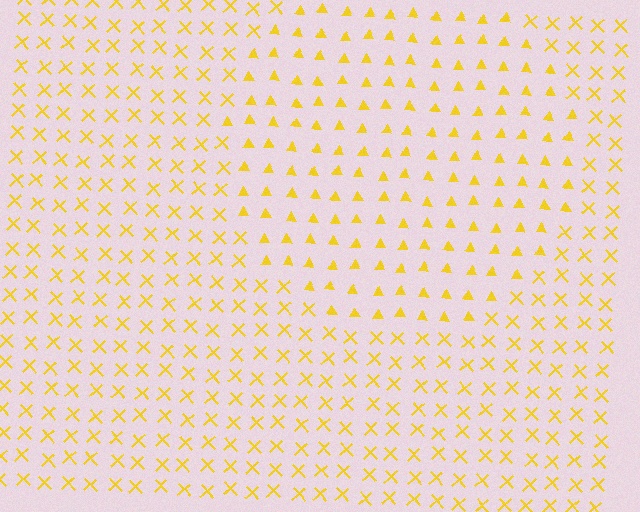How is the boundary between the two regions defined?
The boundary is defined by a change in element shape: triangles inside vs. X marks outside. All elements share the same color and spacing.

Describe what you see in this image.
The image is filled with small yellow elements arranged in a uniform grid. A circle-shaped region contains triangles, while the surrounding area contains X marks. The boundary is defined purely by the change in element shape.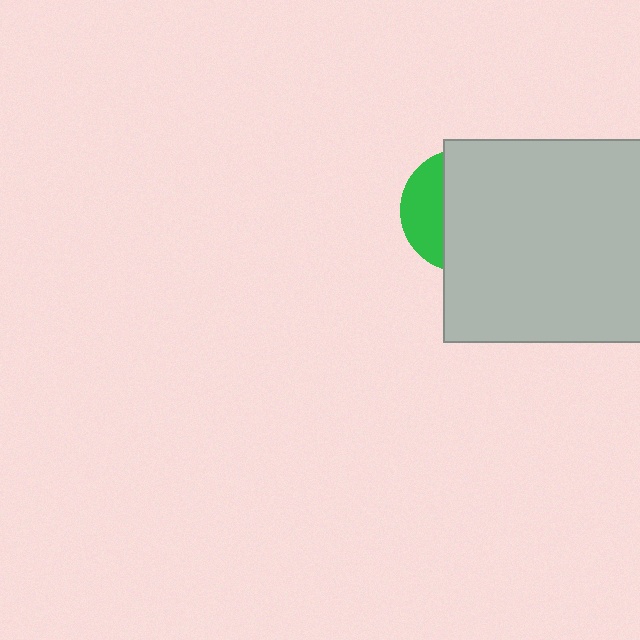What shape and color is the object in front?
The object in front is a light gray square.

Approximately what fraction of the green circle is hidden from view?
Roughly 68% of the green circle is hidden behind the light gray square.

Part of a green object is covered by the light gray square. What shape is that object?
It is a circle.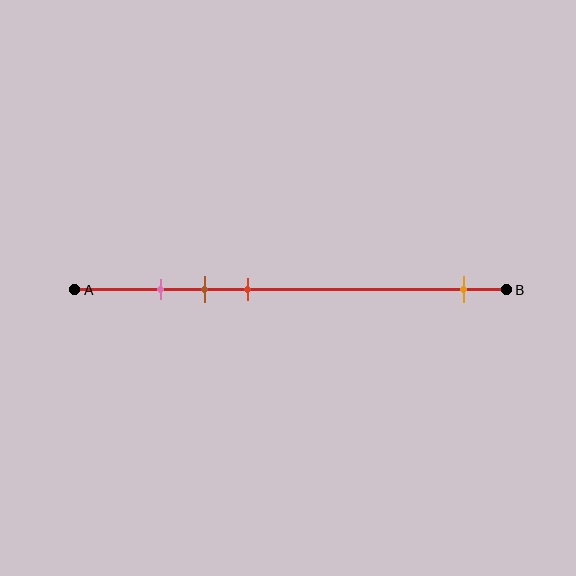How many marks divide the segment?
There are 4 marks dividing the segment.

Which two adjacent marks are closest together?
The pink and brown marks are the closest adjacent pair.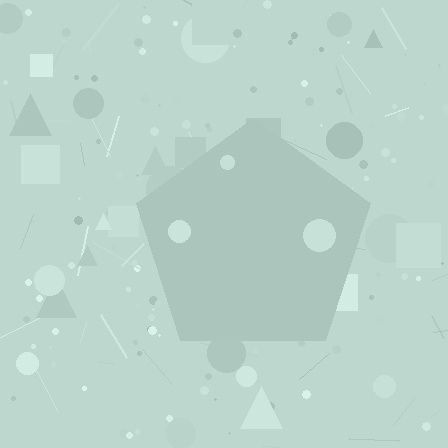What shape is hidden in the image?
A pentagon is hidden in the image.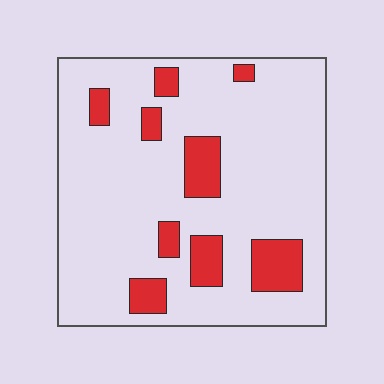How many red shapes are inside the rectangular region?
9.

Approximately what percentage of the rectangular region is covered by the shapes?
Approximately 15%.